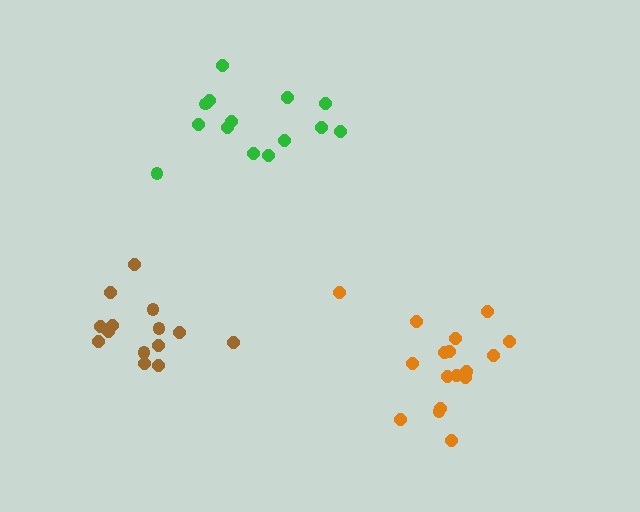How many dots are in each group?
Group 1: 14 dots, Group 2: 14 dots, Group 3: 17 dots (45 total).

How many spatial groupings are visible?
There are 3 spatial groupings.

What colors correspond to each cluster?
The clusters are colored: green, brown, orange.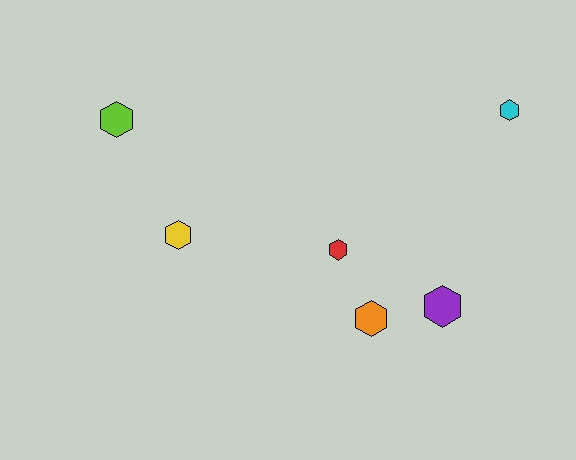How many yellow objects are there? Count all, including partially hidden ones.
There is 1 yellow object.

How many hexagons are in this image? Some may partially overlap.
There are 6 hexagons.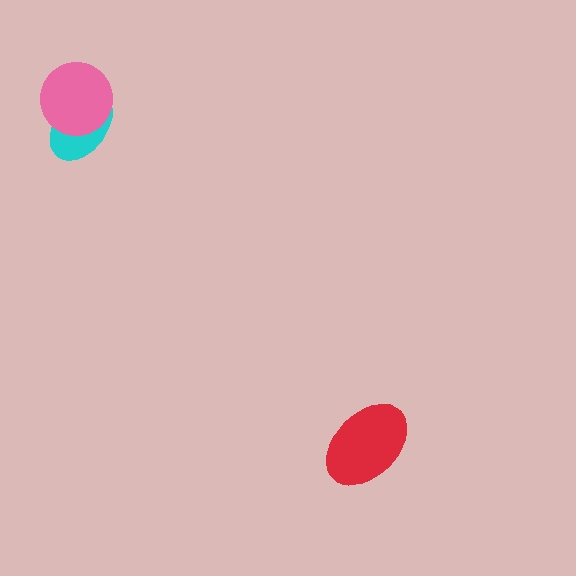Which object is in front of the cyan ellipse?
The pink circle is in front of the cyan ellipse.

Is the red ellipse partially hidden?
No, no other shape covers it.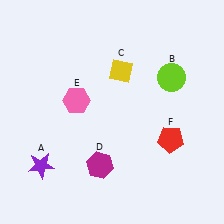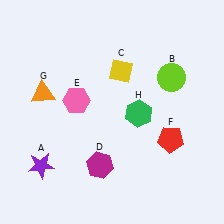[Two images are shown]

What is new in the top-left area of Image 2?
An orange triangle (G) was added in the top-left area of Image 2.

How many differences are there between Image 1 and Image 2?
There are 2 differences between the two images.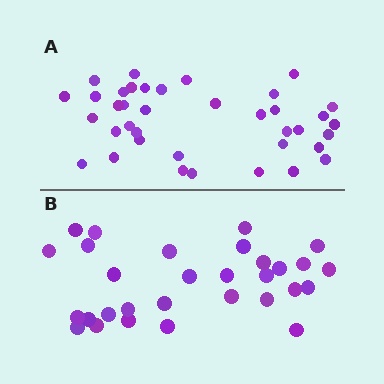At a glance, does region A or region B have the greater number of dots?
Region A (the top region) has more dots.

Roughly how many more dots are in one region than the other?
Region A has roughly 8 or so more dots than region B.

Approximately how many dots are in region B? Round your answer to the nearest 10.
About 30 dots.